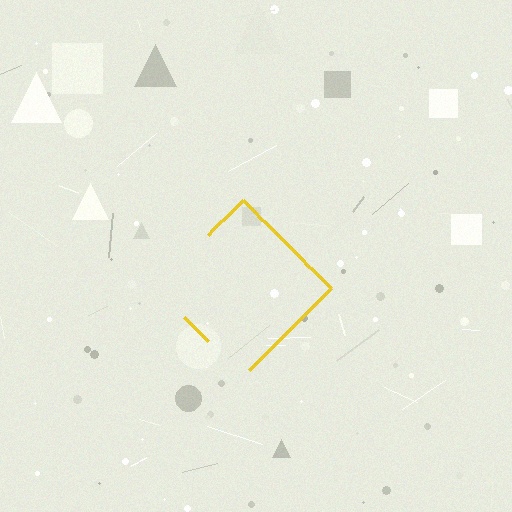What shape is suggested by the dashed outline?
The dashed outline suggests a diamond.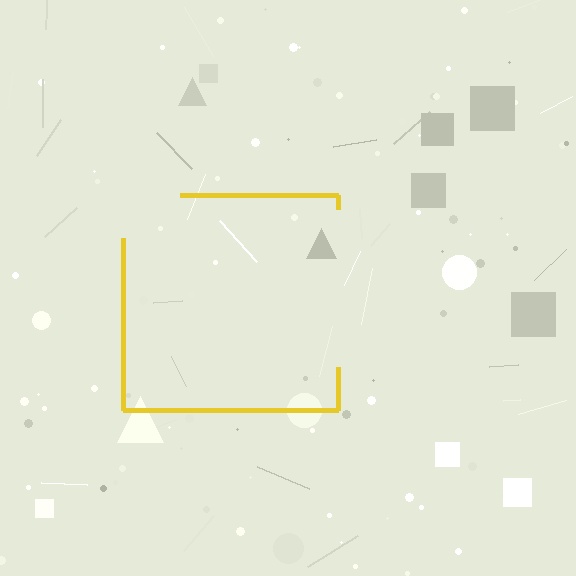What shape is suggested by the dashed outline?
The dashed outline suggests a square.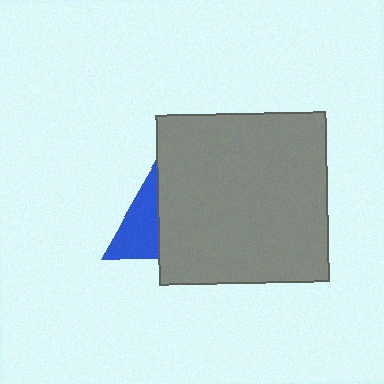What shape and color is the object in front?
The object in front is a gray square.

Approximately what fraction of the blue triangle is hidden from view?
Roughly 63% of the blue triangle is hidden behind the gray square.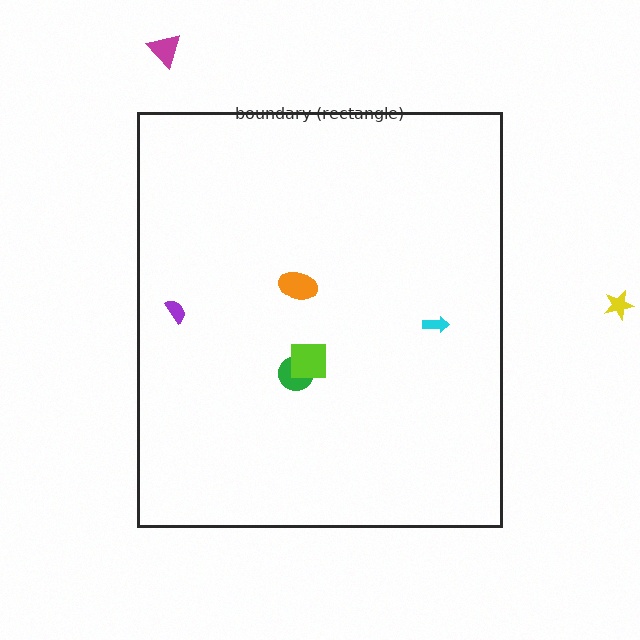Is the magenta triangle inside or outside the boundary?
Outside.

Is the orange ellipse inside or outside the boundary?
Inside.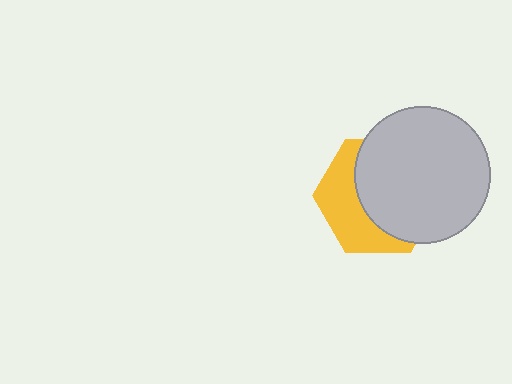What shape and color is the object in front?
The object in front is a light gray circle.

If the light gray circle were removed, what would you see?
You would see the complete yellow hexagon.